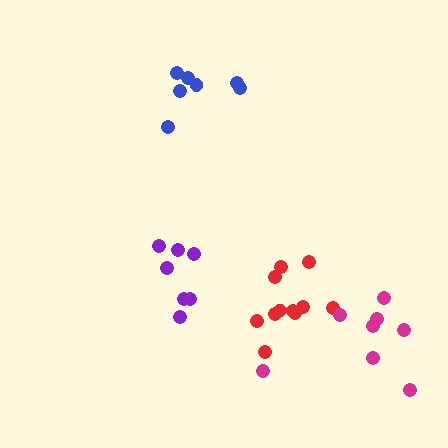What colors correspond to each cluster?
The clusters are colored: blue, purple, red, magenta.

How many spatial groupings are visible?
There are 4 spatial groupings.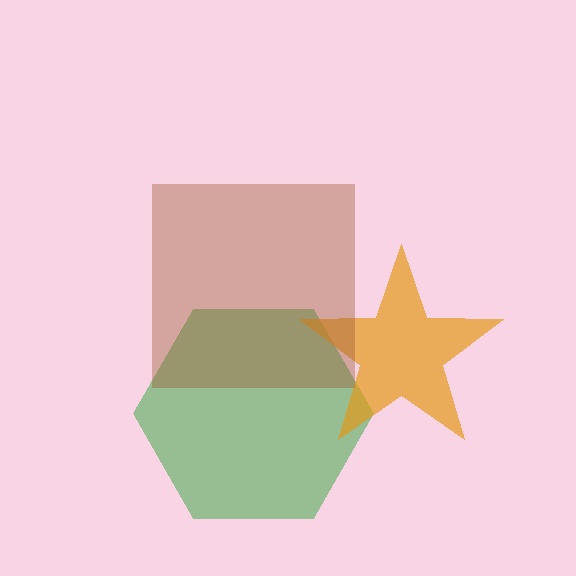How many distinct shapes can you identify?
There are 3 distinct shapes: a green hexagon, an orange star, a brown square.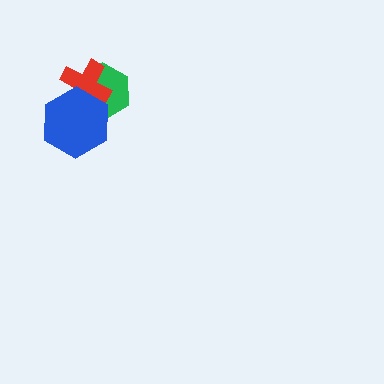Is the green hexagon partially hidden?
Yes, it is partially covered by another shape.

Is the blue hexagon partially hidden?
No, no other shape covers it.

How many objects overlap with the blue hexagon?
2 objects overlap with the blue hexagon.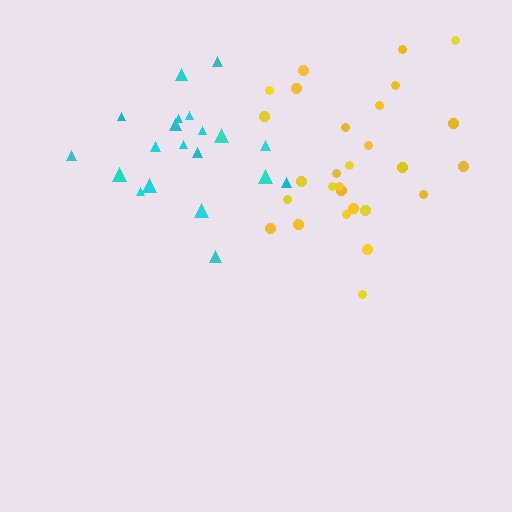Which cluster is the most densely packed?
Cyan.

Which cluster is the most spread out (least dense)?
Yellow.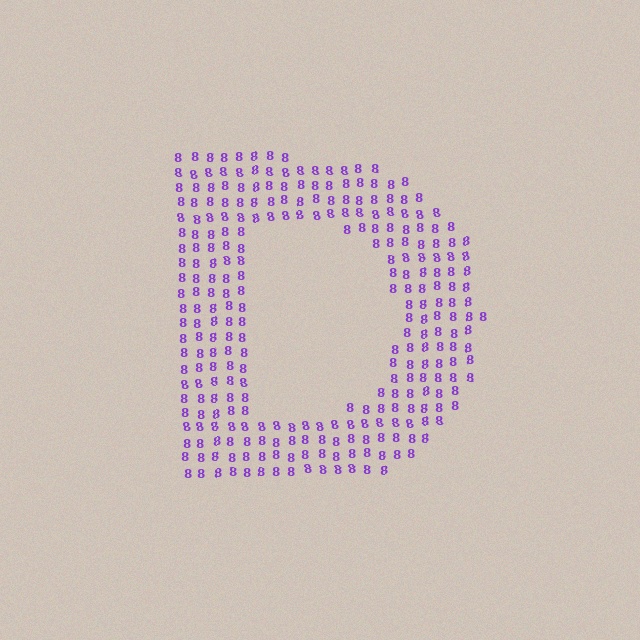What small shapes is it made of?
It is made of small digit 8's.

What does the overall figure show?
The overall figure shows the letter D.